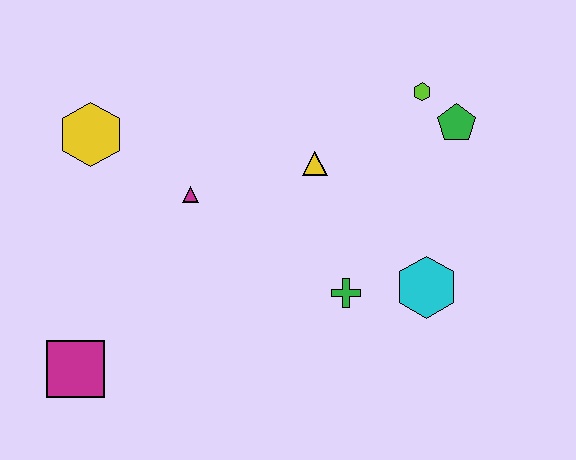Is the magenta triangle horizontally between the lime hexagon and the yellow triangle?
No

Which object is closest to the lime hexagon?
The green pentagon is closest to the lime hexagon.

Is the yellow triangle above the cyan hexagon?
Yes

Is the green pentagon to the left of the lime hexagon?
No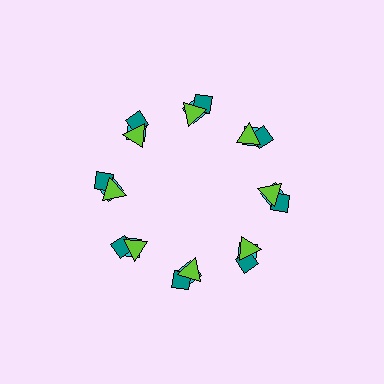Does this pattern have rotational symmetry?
Yes, this pattern has 8-fold rotational symmetry. It looks the same after rotating 45 degrees around the center.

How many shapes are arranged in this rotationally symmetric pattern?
There are 24 shapes, arranged in 8 groups of 3.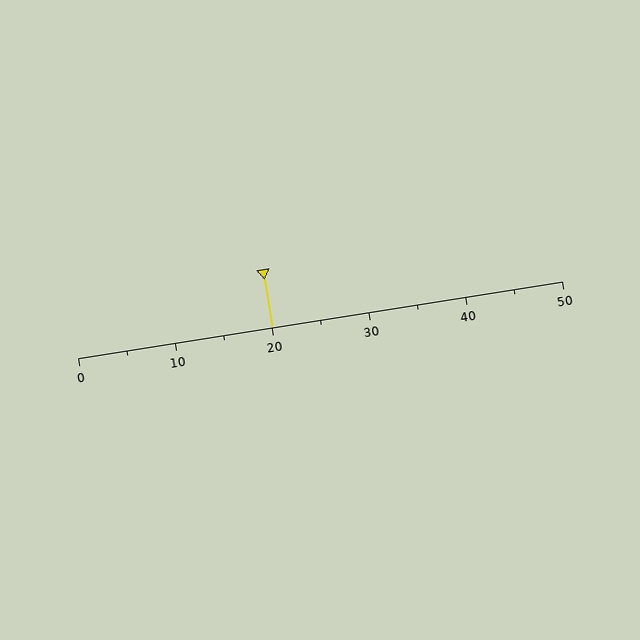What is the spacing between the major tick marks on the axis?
The major ticks are spaced 10 apart.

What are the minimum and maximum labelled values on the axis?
The axis runs from 0 to 50.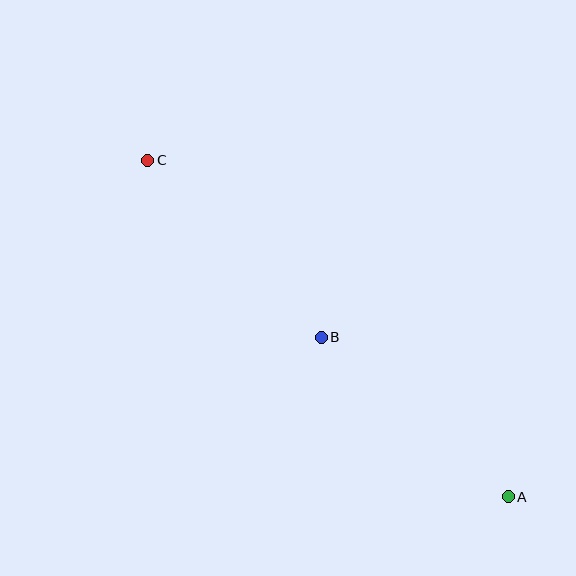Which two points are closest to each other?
Points A and B are closest to each other.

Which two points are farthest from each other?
Points A and C are farthest from each other.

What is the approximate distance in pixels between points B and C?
The distance between B and C is approximately 248 pixels.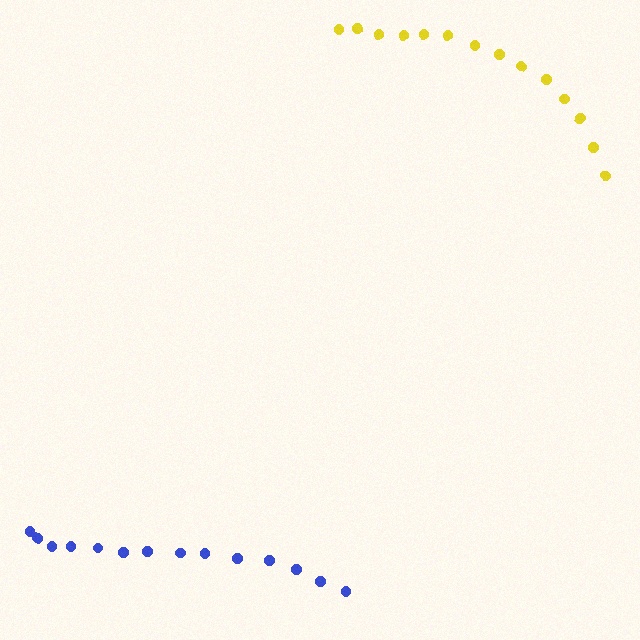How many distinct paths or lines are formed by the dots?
There are 2 distinct paths.